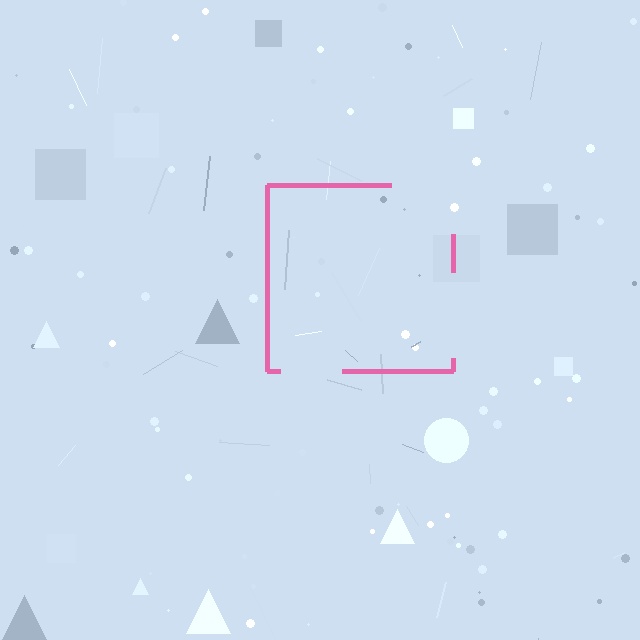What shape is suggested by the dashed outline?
The dashed outline suggests a square.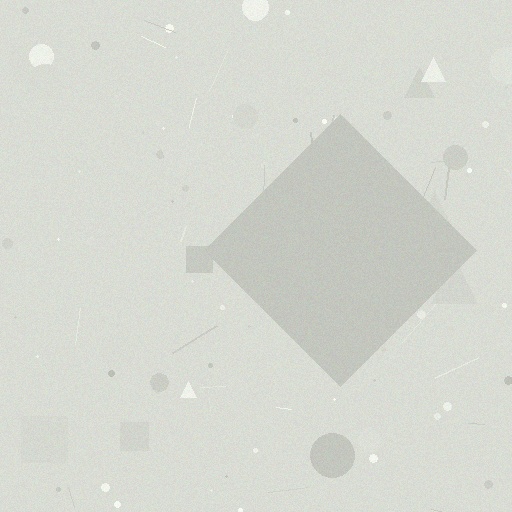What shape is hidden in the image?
A diamond is hidden in the image.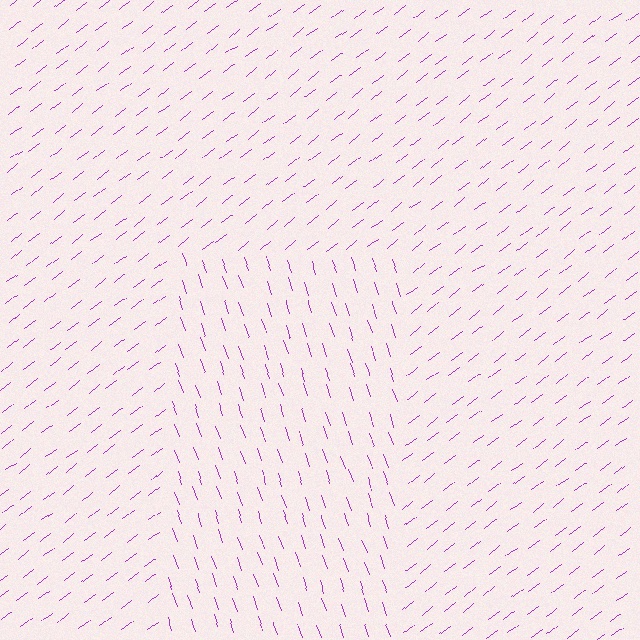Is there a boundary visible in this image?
Yes, there is a texture boundary formed by a change in line orientation.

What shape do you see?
I see a rectangle.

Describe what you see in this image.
The image is filled with small purple line segments. A rectangle region in the image has lines oriented differently from the surrounding lines, creating a visible texture boundary.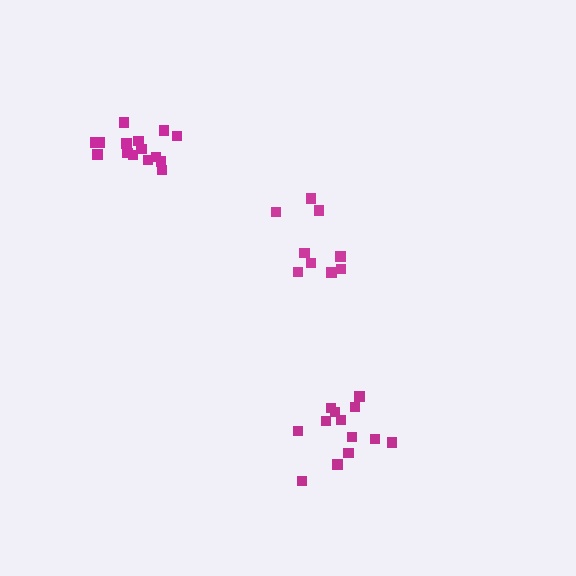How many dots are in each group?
Group 1: 9 dots, Group 2: 13 dots, Group 3: 15 dots (37 total).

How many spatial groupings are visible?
There are 3 spatial groupings.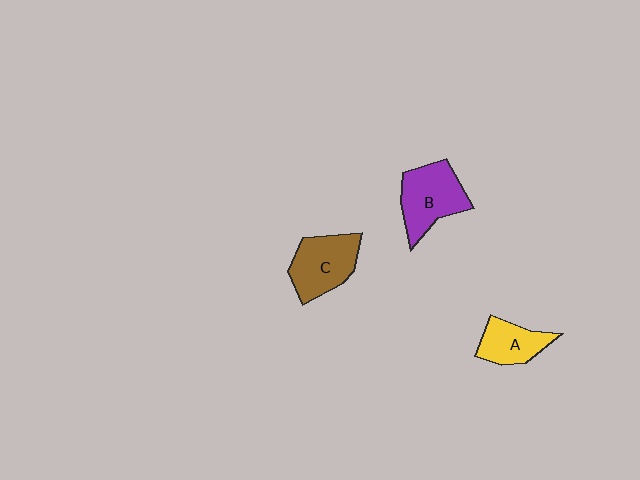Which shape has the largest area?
Shape B (purple).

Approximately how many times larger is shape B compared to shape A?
Approximately 1.5 times.